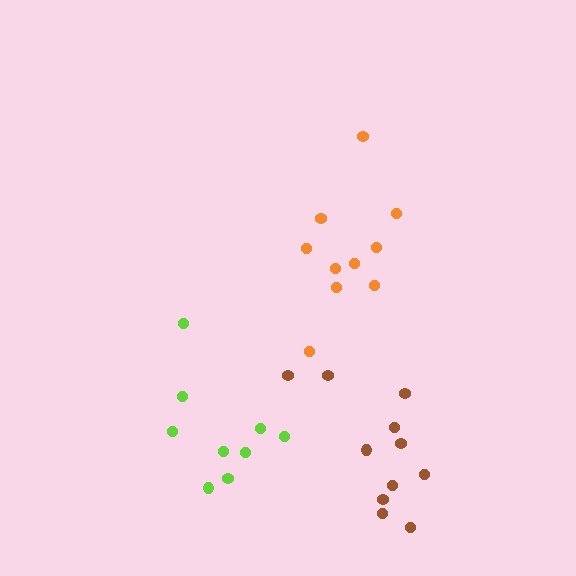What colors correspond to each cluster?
The clusters are colored: orange, lime, brown.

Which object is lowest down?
The brown cluster is bottommost.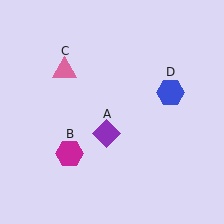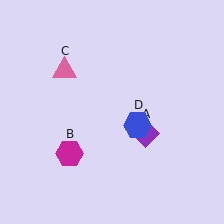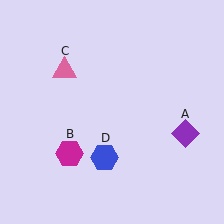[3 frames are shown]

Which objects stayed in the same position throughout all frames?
Magenta hexagon (object B) and pink triangle (object C) remained stationary.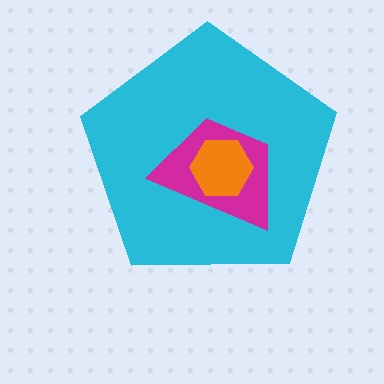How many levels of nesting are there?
3.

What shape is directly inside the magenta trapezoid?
The orange hexagon.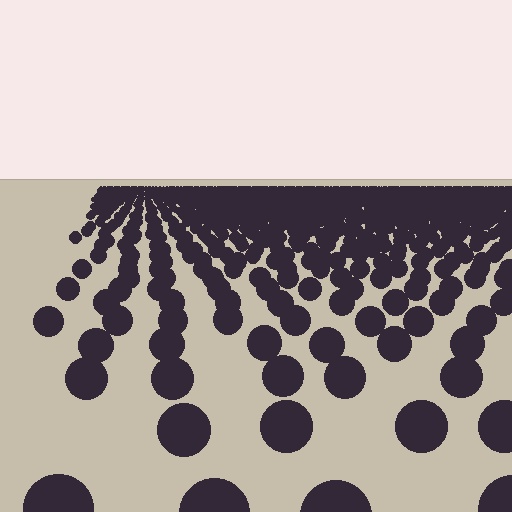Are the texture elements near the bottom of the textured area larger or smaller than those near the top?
Larger. Near the bottom, elements are closer to the viewer and appear at a bigger on-screen size.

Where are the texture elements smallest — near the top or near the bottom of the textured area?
Near the top.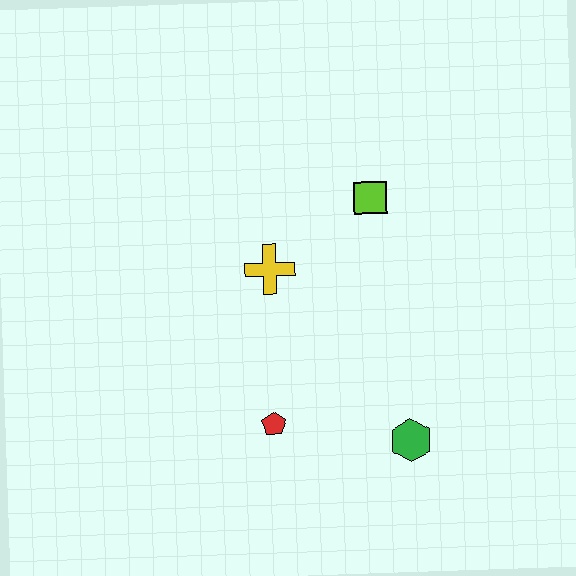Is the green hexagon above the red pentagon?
No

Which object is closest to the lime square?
The yellow cross is closest to the lime square.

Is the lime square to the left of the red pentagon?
No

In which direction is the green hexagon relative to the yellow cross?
The green hexagon is below the yellow cross.